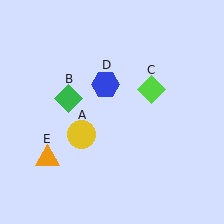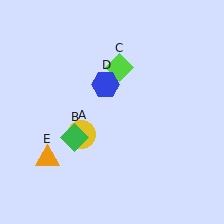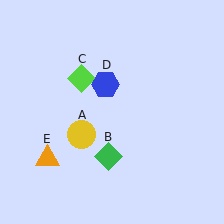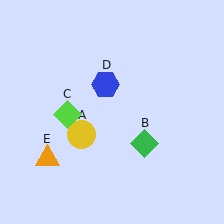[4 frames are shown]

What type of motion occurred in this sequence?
The green diamond (object B), lime diamond (object C) rotated counterclockwise around the center of the scene.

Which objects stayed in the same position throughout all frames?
Yellow circle (object A) and blue hexagon (object D) and orange triangle (object E) remained stationary.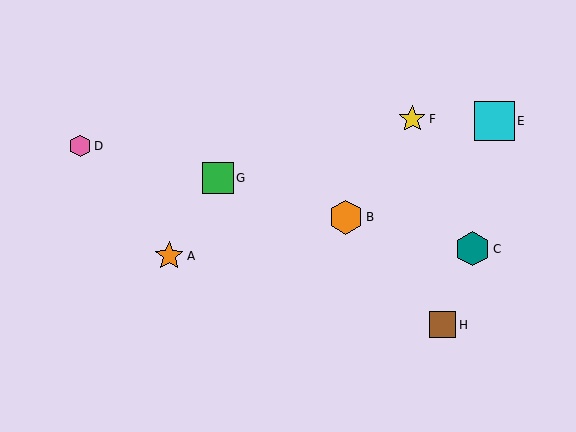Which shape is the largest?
The cyan square (labeled E) is the largest.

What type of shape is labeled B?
Shape B is an orange hexagon.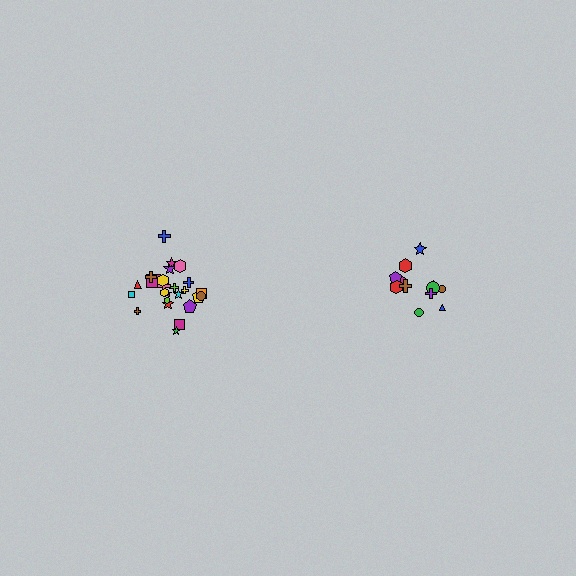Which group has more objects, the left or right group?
The left group.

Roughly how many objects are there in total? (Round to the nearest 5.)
Roughly 35 objects in total.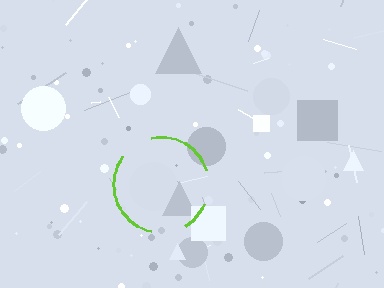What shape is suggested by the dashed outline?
The dashed outline suggests a circle.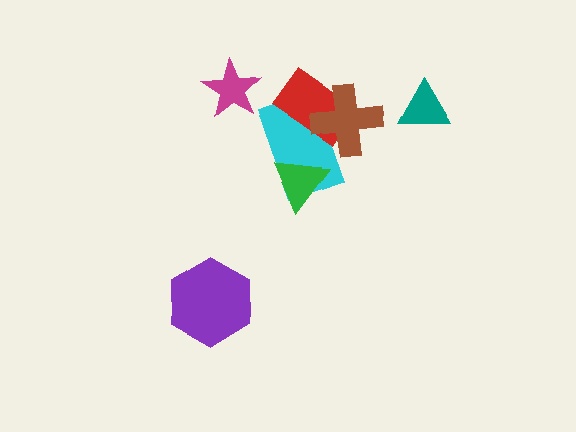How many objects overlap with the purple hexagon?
0 objects overlap with the purple hexagon.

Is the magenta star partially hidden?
No, no other shape covers it.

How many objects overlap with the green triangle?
1 object overlaps with the green triangle.